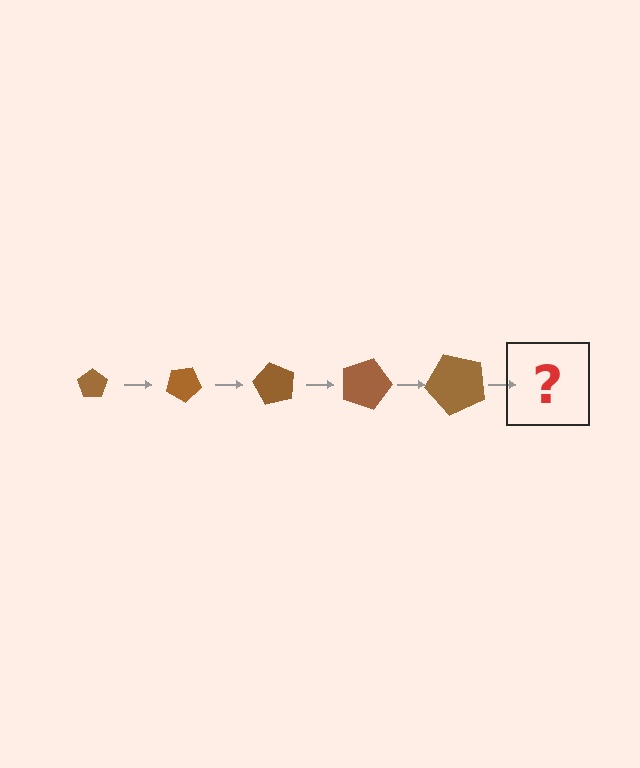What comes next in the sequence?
The next element should be a pentagon, larger than the previous one and rotated 150 degrees from the start.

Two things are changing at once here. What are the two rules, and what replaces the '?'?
The two rules are that the pentagon grows larger each step and it rotates 30 degrees each step. The '?' should be a pentagon, larger than the previous one and rotated 150 degrees from the start.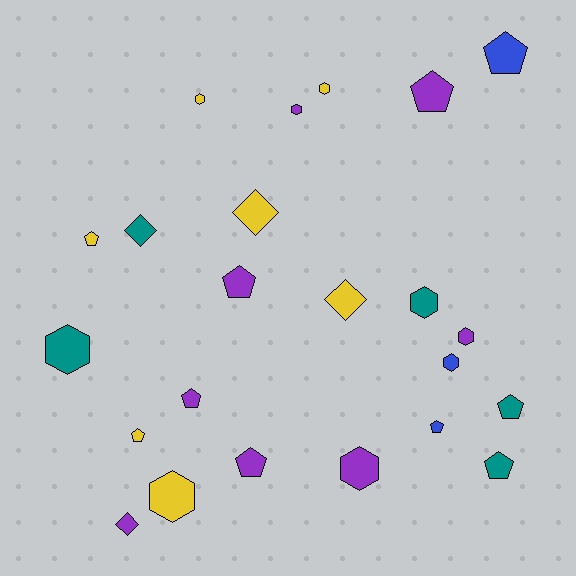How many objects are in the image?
There are 23 objects.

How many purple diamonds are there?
There is 1 purple diamond.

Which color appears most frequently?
Purple, with 8 objects.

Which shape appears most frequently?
Pentagon, with 10 objects.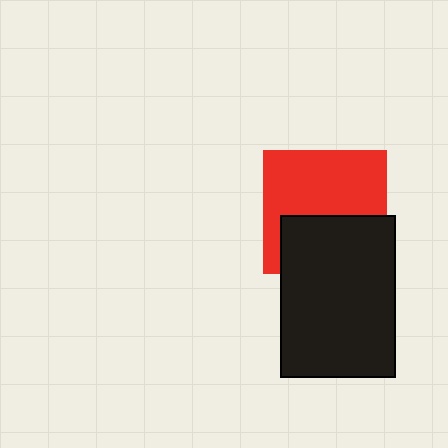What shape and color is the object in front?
The object in front is a black rectangle.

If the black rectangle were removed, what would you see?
You would see the complete red square.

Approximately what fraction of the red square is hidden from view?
Roughly 41% of the red square is hidden behind the black rectangle.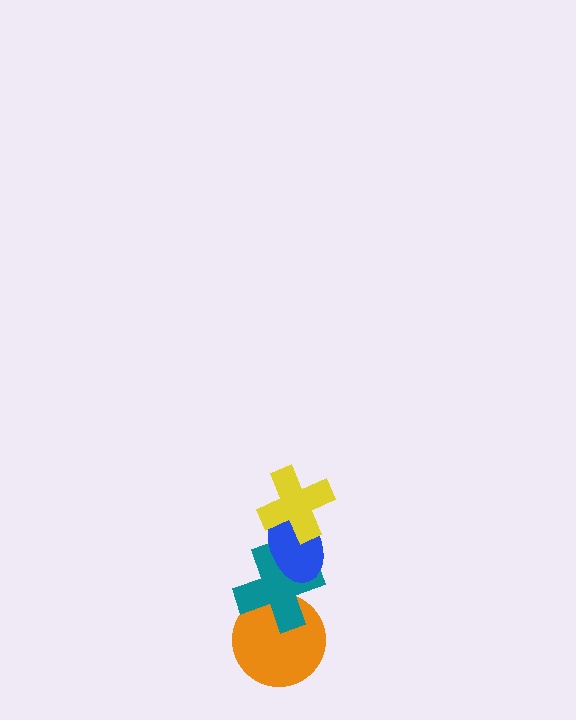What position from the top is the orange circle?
The orange circle is 4th from the top.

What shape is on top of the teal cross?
The blue ellipse is on top of the teal cross.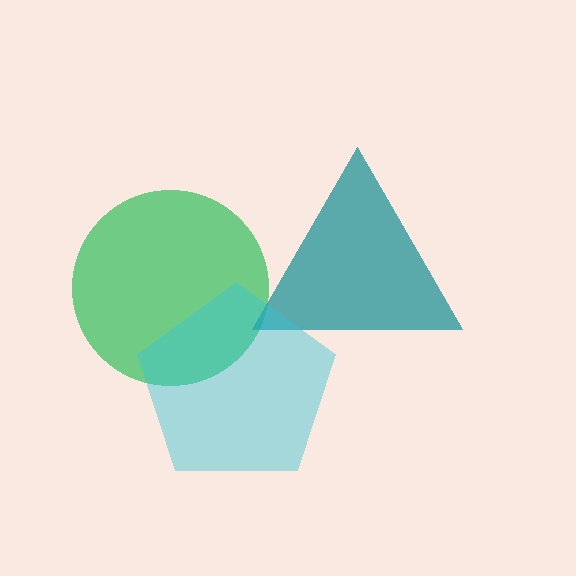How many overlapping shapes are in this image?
There are 3 overlapping shapes in the image.